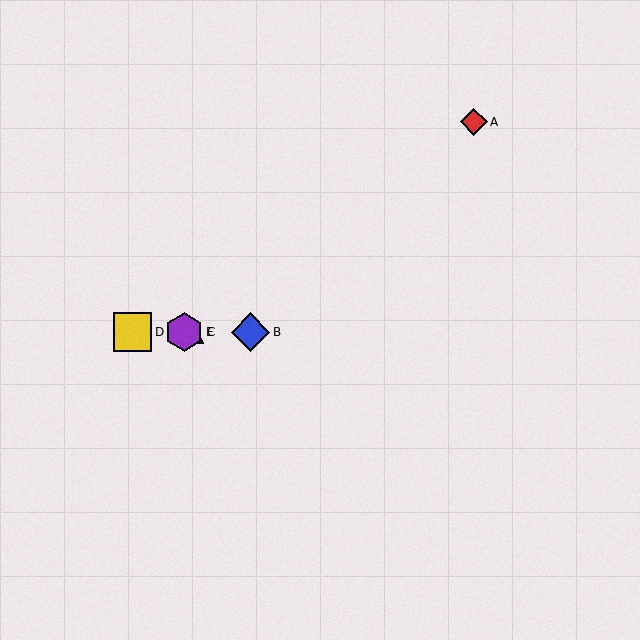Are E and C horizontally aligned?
Yes, both are at y≈332.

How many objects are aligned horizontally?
4 objects (B, C, D, E) are aligned horizontally.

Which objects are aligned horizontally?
Objects B, C, D, E are aligned horizontally.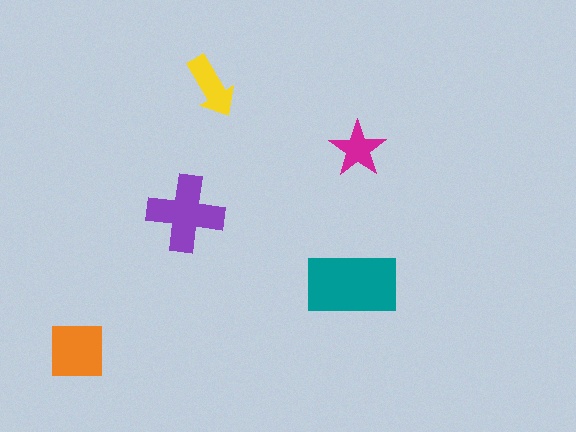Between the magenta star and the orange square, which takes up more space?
The orange square.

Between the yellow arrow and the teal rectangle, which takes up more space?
The teal rectangle.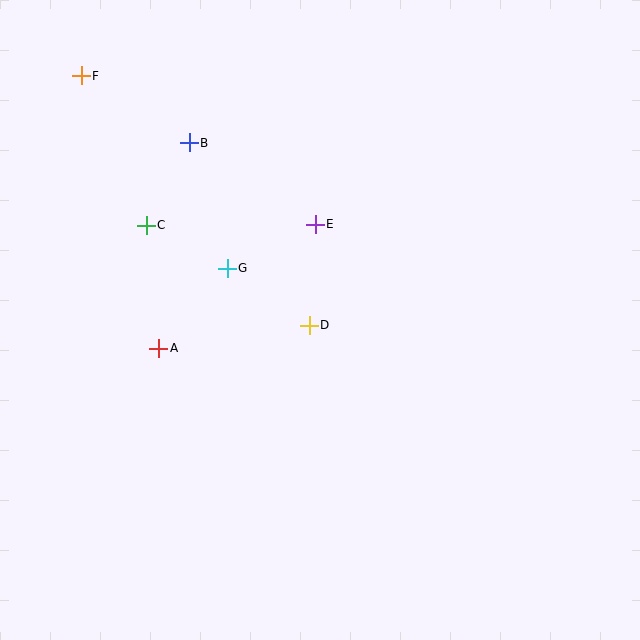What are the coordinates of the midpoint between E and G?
The midpoint between E and G is at (271, 246).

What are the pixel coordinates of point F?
Point F is at (81, 76).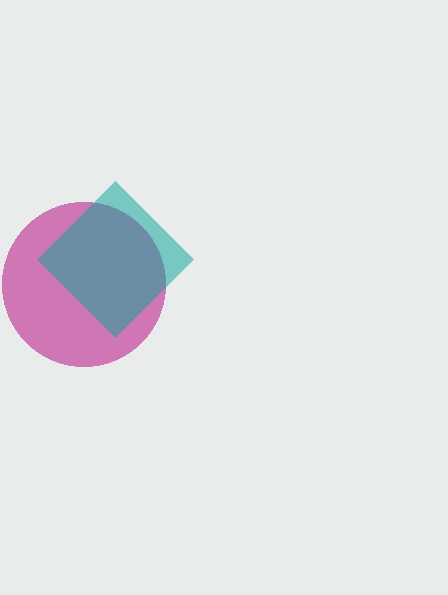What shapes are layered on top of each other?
The layered shapes are: a magenta circle, a teal diamond.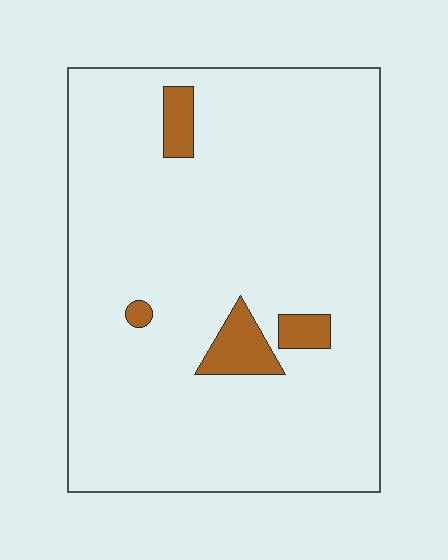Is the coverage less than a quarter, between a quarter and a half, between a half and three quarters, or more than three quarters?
Less than a quarter.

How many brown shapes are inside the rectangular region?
4.